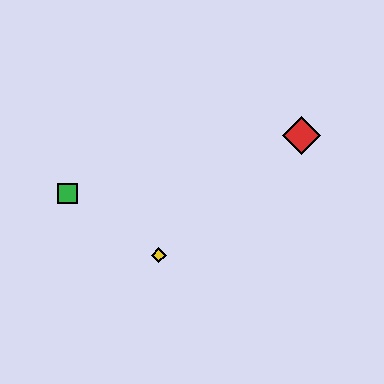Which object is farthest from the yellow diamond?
The red diamond is farthest from the yellow diamond.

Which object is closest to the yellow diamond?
The green square is closest to the yellow diamond.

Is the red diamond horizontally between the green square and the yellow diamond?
No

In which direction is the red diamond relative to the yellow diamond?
The red diamond is to the right of the yellow diamond.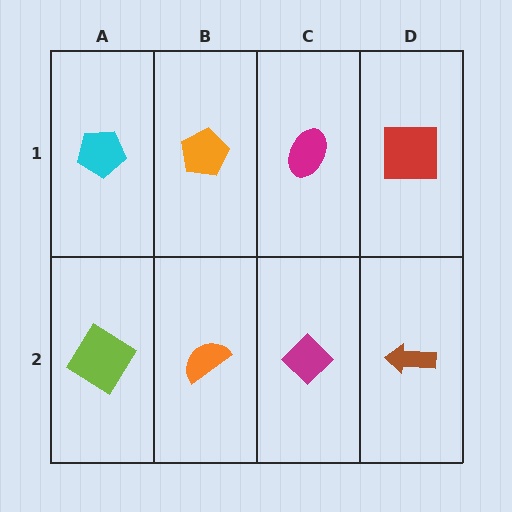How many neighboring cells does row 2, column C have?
3.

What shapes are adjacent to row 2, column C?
A magenta ellipse (row 1, column C), an orange semicircle (row 2, column B), a brown arrow (row 2, column D).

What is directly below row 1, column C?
A magenta diamond.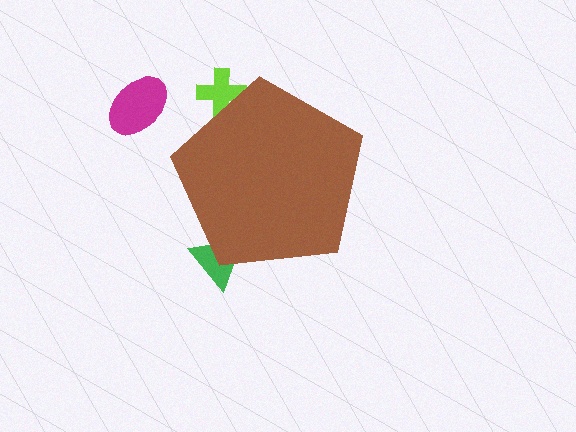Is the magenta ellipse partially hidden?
No, the magenta ellipse is fully visible.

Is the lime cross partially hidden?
Yes, the lime cross is partially hidden behind the brown pentagon.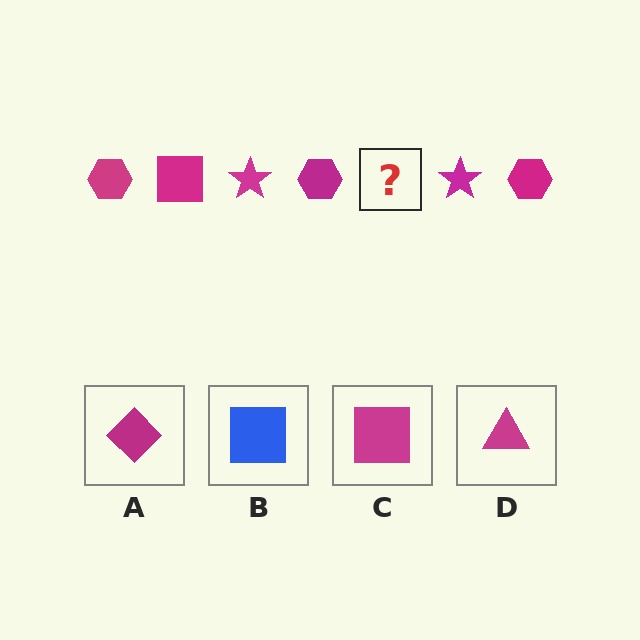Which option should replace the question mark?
Option C.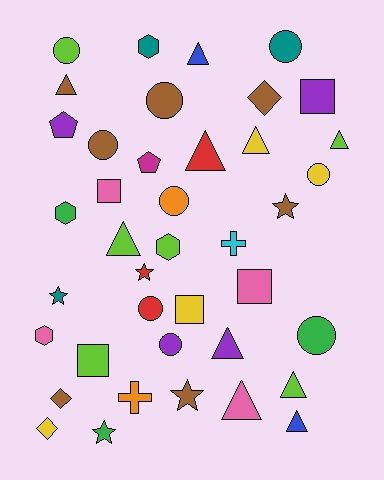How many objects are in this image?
There are 40 objects.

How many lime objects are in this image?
There are 6 lime objects.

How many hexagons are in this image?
There are 4 hexagons.